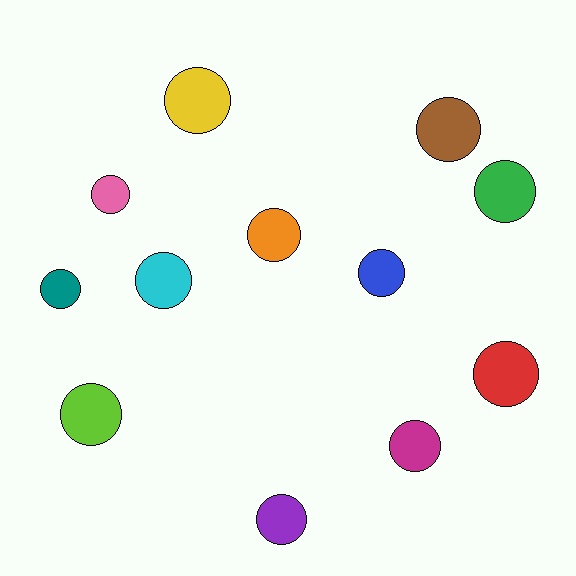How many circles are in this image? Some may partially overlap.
There are 12 circles.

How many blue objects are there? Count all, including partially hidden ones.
There is 1 blue object.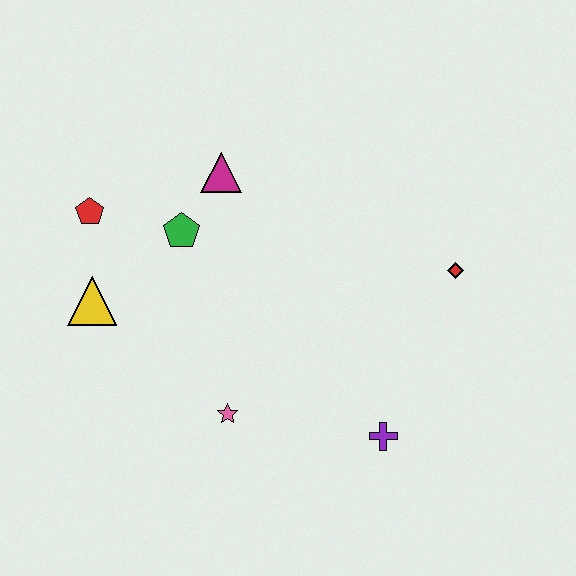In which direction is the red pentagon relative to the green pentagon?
The red pentagon is to the left of the green pentagon.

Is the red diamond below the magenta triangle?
Yes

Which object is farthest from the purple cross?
The red pentagon is farthest from the purple cross.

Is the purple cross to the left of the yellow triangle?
No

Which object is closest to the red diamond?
The purple cross is closest to the red diamond.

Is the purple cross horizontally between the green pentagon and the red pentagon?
No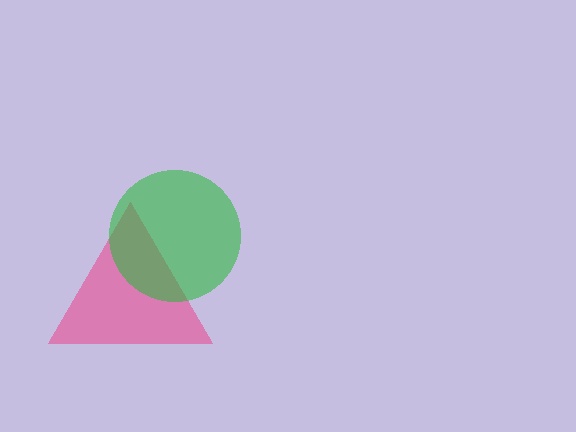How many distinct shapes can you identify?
There are 2 distinct shapes: a pink triangle, a green circle.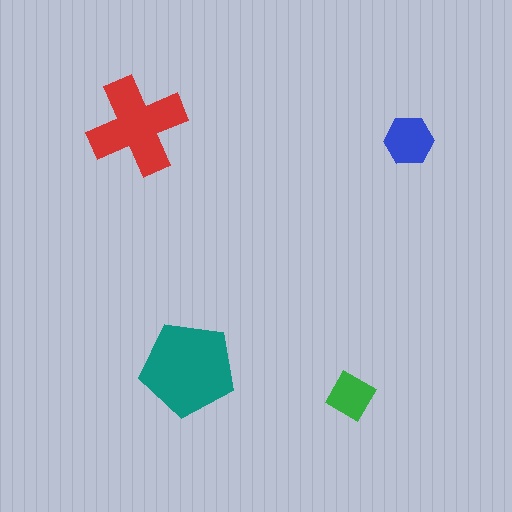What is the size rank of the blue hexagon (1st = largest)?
3rd.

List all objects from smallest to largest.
The green diamond, the blue hexagon, the red cross, the teal pentagon.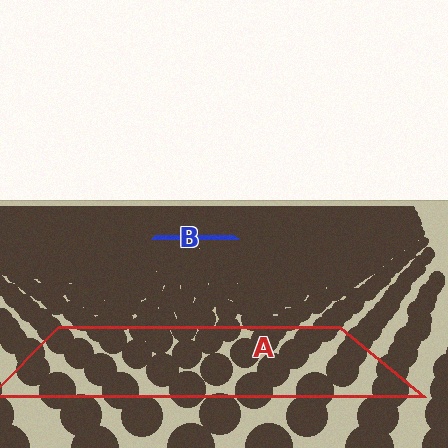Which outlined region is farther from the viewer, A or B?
Region B is farther from the viewer — the texture elements inside it appear smaller and more densely packed.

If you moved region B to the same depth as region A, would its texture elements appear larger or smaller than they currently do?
They would appear larger. At a closer depth, the same texture elements are projected at a bigger on-screen size.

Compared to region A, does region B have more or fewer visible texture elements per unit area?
Region B has more texture elements per unit area — they are packed more densely because it is farther away.